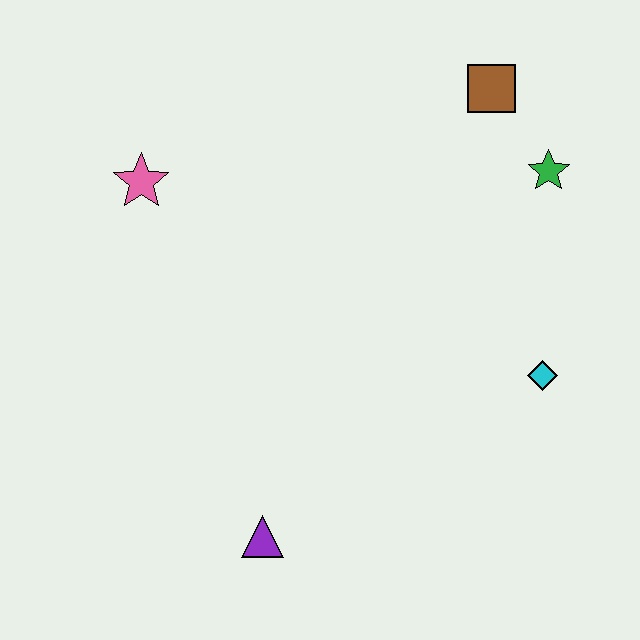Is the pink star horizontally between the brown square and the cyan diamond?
No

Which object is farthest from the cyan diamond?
The pink star is farthest from the cyan diamond.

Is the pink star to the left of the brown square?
Yes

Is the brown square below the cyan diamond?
No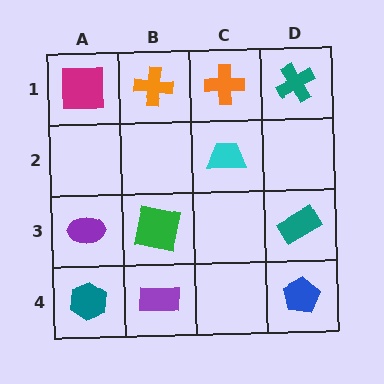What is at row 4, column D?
A blue pentagon.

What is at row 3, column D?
A teal rectangle.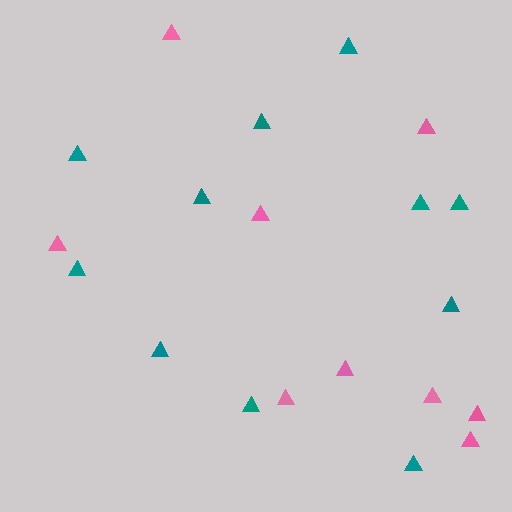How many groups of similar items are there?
There are 2 groups: one group of teal triangles (11) and one group of pink triangles (9).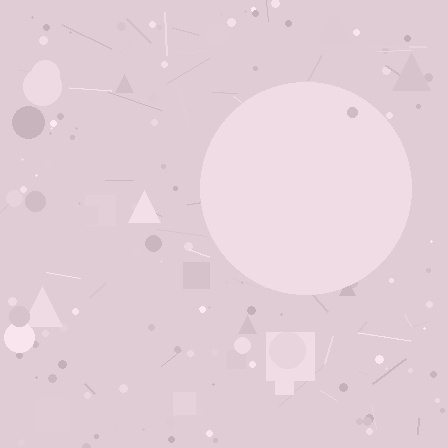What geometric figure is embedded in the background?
A circle is embedded in the background.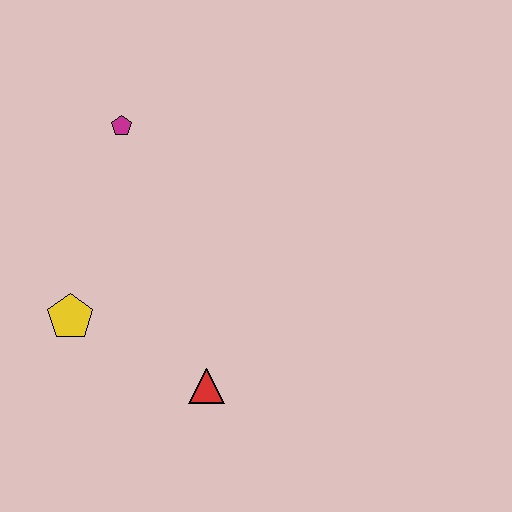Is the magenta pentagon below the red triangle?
No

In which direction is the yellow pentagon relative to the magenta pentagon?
The yellow pentagon is below the magenta pentagon.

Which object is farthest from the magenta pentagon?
The red triangle is farthest from the magenta pentagon.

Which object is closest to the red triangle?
The yellow pentagon is closest to the red triangle.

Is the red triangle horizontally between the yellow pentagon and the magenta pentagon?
No